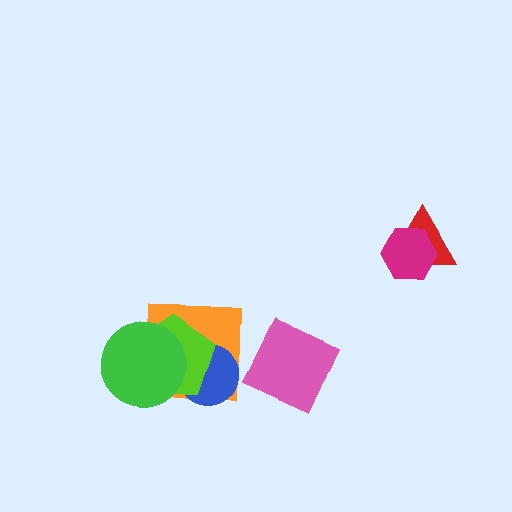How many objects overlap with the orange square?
3 objects overlap with the orange square.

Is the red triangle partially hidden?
Yes, it is partially covered by another shape.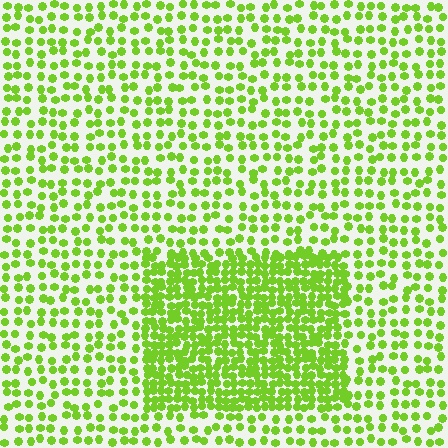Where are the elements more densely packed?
The elements are more densely packed inside the rectangle boundary.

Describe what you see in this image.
The image contains small lime elements arranged at two different densities. A rectangle-shaped region is visible where the elements are more densely packed than the surrounding area.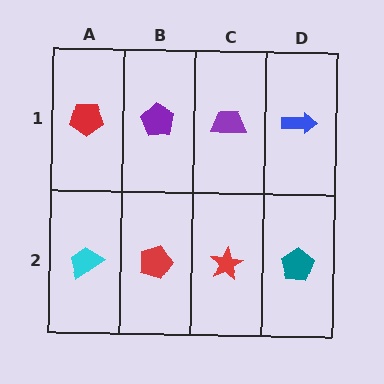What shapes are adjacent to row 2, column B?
A purple pentagon (row 1, column B), a cyan trapezoid (row 2, column A), a red star (row 2, column C).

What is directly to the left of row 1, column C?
A purple pentagon.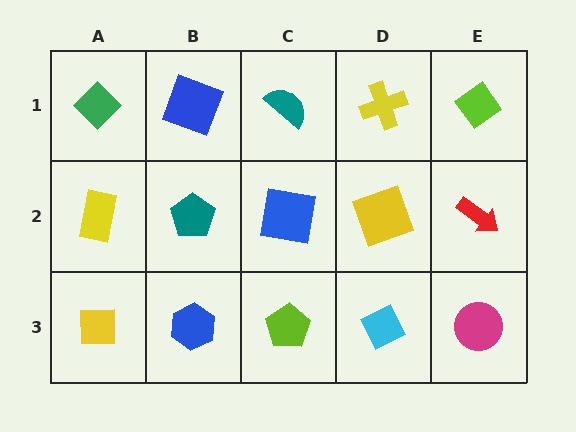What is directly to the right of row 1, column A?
A blue square.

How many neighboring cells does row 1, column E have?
2.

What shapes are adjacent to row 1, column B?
A teal pentagon (row 2, column B), a green diamond (row 1, column A), a teal semicircle (row 1, column C).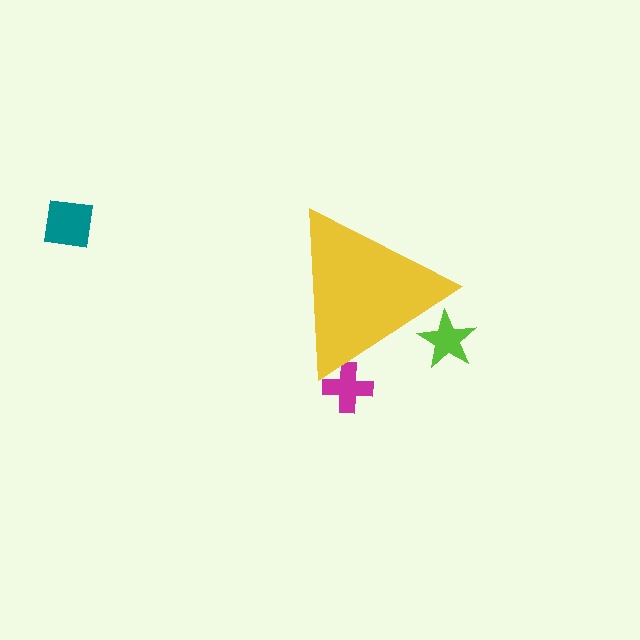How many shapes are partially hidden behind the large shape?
2 shapes are partially hidden.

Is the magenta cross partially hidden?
Yes, the magenta cross is partially hidden behind the yellow triangle.